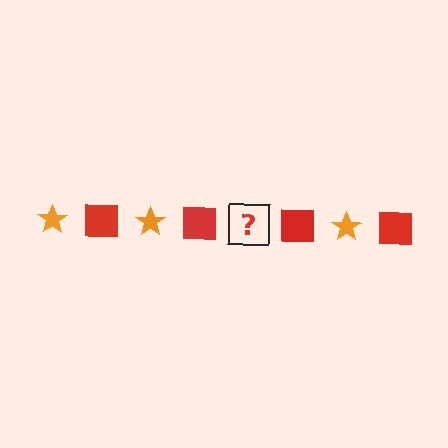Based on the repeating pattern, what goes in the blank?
The blank should be an orange star.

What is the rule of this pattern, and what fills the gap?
The rule is that the pattern alternates between orange star and red square. The gap should be filled with an orange star.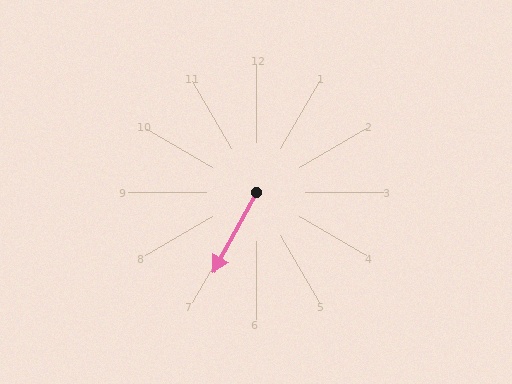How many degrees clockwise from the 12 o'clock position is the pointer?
Approximately 209 degrees.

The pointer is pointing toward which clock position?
Roughly 7 o'clock.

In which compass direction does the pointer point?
Southwest.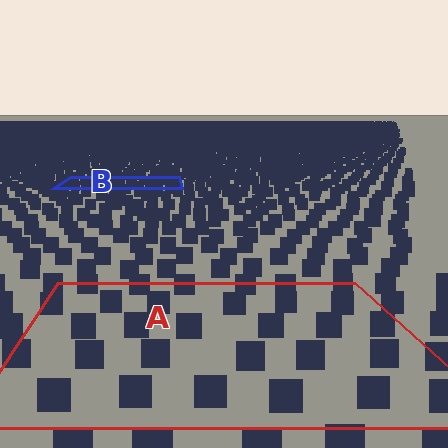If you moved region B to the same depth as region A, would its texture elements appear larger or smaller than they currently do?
They would appear larger. At a closer depth, the same texture elements are projected at a bigger on-screen size.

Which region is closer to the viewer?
Region A is closer. The texture elements there are larger and more spread out.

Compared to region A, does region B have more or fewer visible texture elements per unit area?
Region B has more texture elements per unit area — they are packed more densely because it is farther away.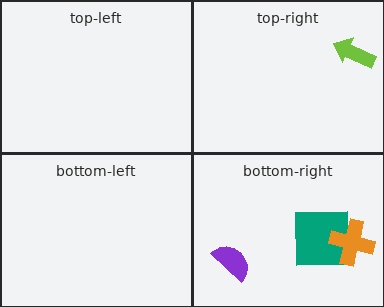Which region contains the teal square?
The bottom-right region.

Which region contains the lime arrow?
The top-right region.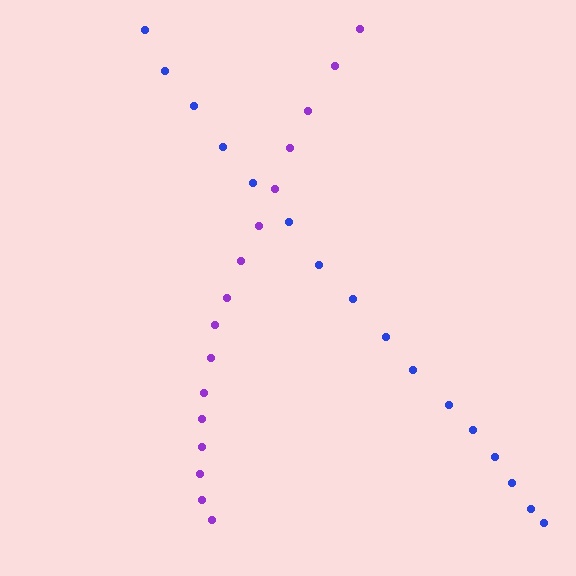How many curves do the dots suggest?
There are 2 distinct paths.